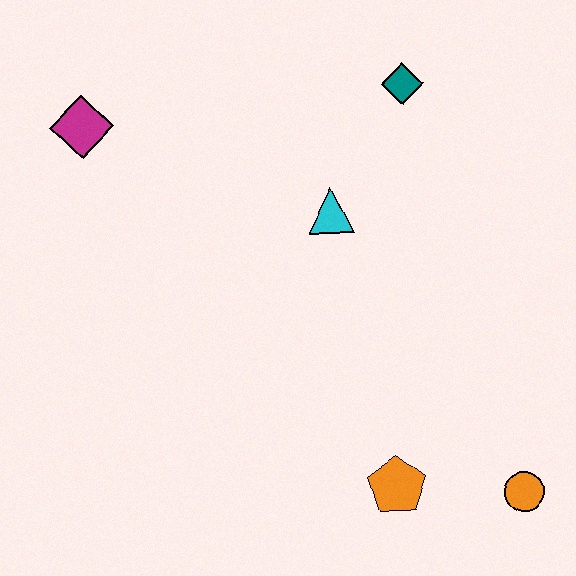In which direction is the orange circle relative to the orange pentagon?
The orange circle is to the right of the orange pentagon.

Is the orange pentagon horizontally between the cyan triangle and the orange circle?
Yes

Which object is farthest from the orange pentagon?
The magenta diamond is farthest from the orange pentagon.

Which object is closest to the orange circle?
The orange pentagon is closest to the orange circle.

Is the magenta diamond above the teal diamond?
No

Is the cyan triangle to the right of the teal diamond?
No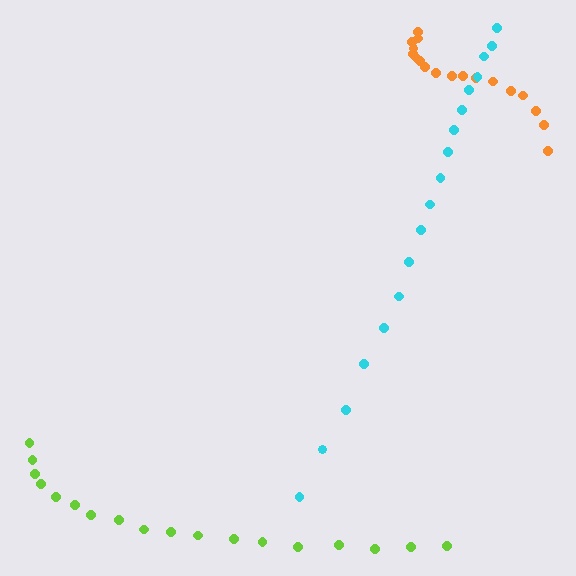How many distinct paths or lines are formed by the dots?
There are 3 distinct paths.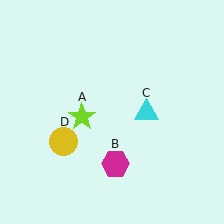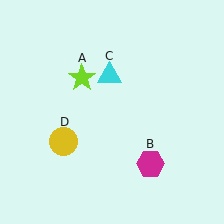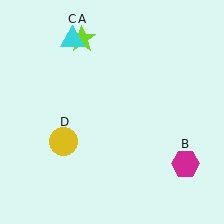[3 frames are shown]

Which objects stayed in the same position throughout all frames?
Yellow circle (object D) remained stationary.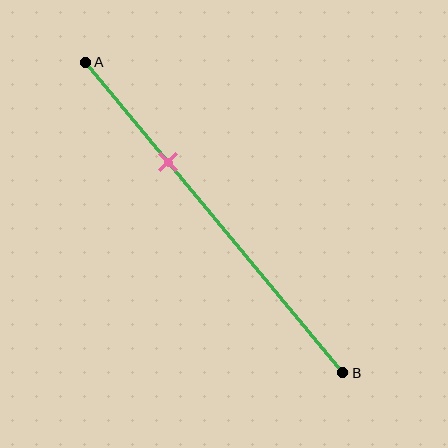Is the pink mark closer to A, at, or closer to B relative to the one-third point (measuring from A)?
The pink mark is approximately at the one-third point of segment AB.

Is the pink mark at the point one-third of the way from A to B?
Yes, the mark is approximately at the one-third point.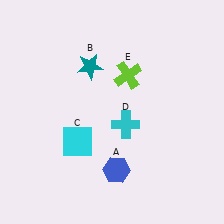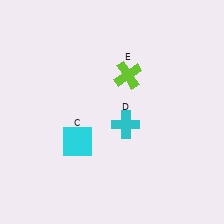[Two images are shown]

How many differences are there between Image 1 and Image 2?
There are 2 differences between the two images.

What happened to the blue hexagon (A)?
The blue hexagon (A) was removed in Image 2. It was in the bottom-right area of Image 1.